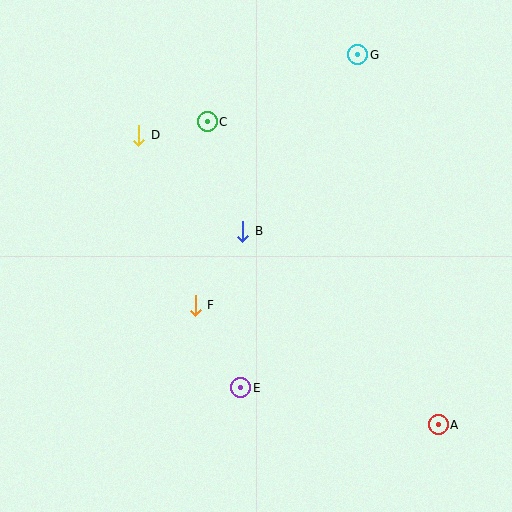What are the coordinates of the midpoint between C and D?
The midpoint between C and D is at (173, 129).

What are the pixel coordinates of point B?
Point B is at (243, 231).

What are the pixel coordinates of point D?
Point D is at (139, 135).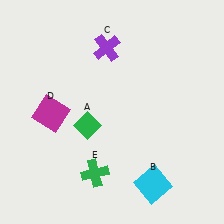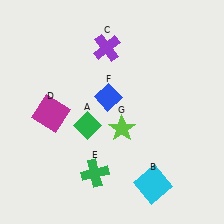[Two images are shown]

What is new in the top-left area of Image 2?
A blue diamond (F) was added in the top-left area of Image 2.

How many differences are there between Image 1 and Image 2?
There are 2 differences between the two images.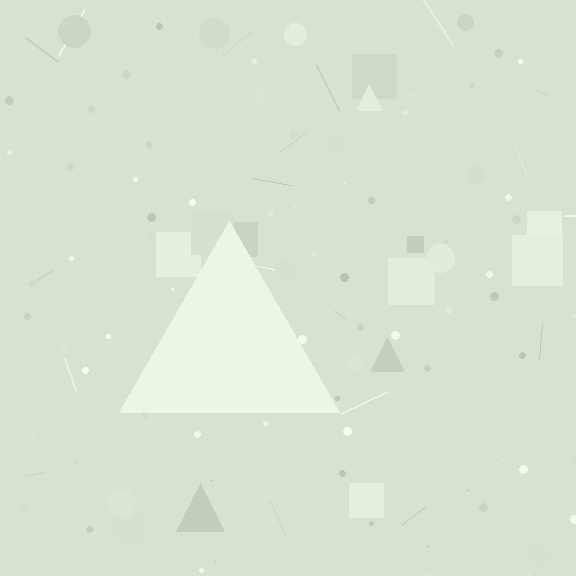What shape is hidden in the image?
A triangle is hidden in the image.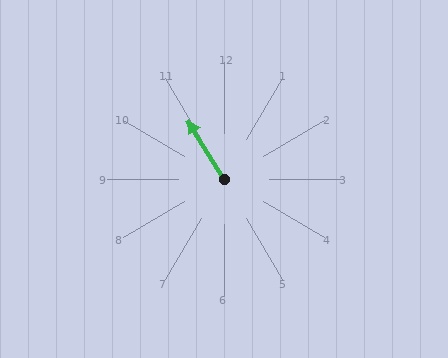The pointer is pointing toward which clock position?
Roughly 11 o'clock.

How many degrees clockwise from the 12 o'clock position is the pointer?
Approximately 328 degrees.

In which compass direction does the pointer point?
Northwest.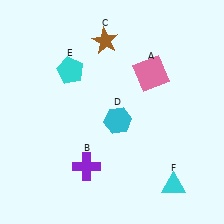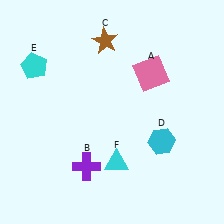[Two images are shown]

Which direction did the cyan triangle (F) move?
The cyan triangle (F) moved left.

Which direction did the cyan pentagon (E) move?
The cyan pentagon (E) moved left.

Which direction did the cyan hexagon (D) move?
The cyan hexagon (D) moved right.